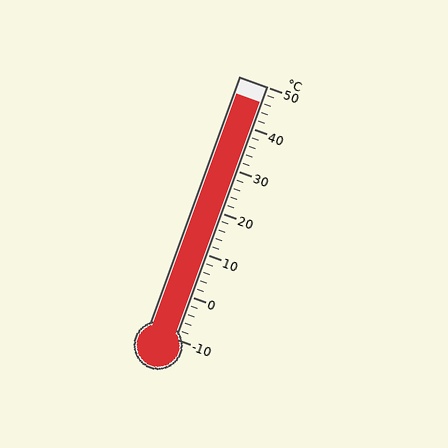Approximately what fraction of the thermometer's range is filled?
The thermometer is filled to approximately 95% of its range.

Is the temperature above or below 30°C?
The temperature is above 30°C.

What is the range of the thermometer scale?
The thermometer scale ranges from -10°C to 50°C.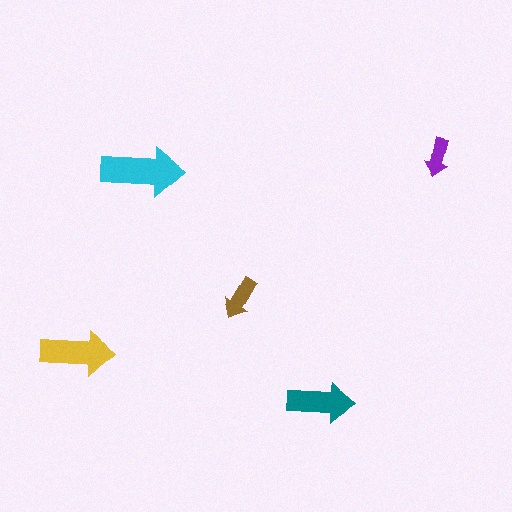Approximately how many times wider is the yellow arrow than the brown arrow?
About 1.5 times wider.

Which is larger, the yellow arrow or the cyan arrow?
The cyan one.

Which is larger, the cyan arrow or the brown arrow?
The cyan one.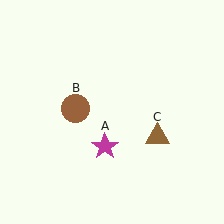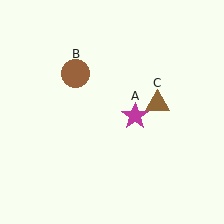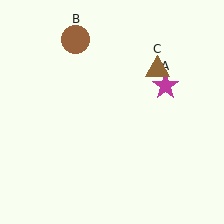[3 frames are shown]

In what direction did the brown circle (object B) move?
The brown circle (object B) moved up.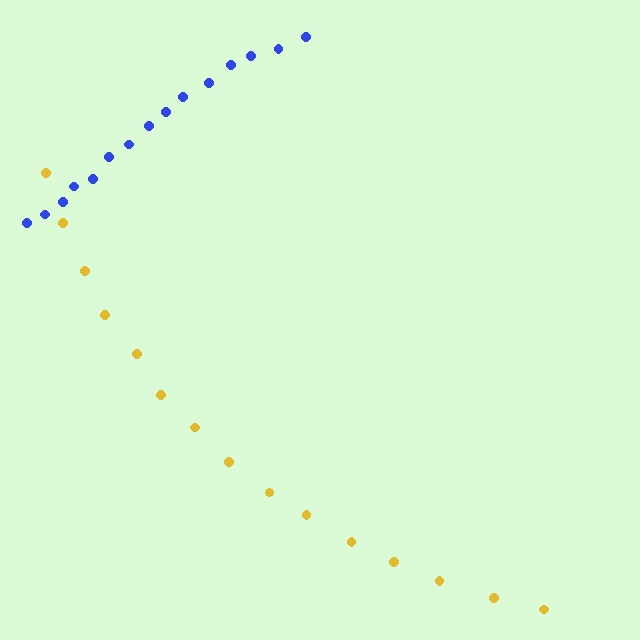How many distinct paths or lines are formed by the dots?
There are 2 distinct paths.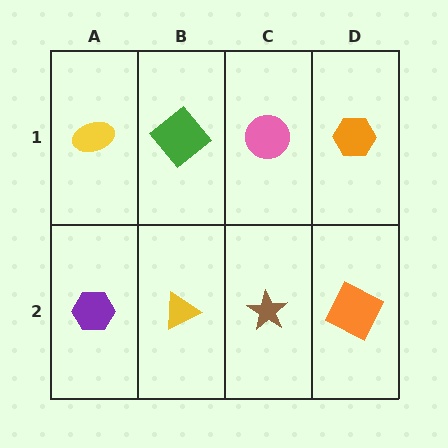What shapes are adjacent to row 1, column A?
A purple hexagon (row 2, column A), a green diamond (row 1, column B).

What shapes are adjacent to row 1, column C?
A brown star (row 2, column C), a green diamond (row 1, column B), an orange hexagon (row 1, column D).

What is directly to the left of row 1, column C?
A green diamond.